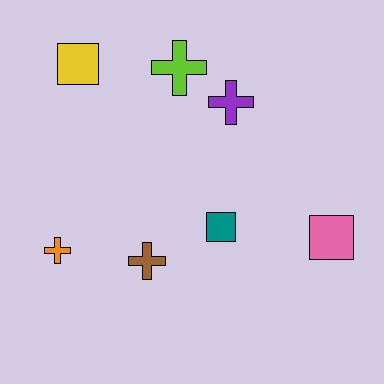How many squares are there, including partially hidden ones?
There are 3 squares.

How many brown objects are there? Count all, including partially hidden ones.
There is 1 brown object.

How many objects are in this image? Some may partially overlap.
There are 7 objects.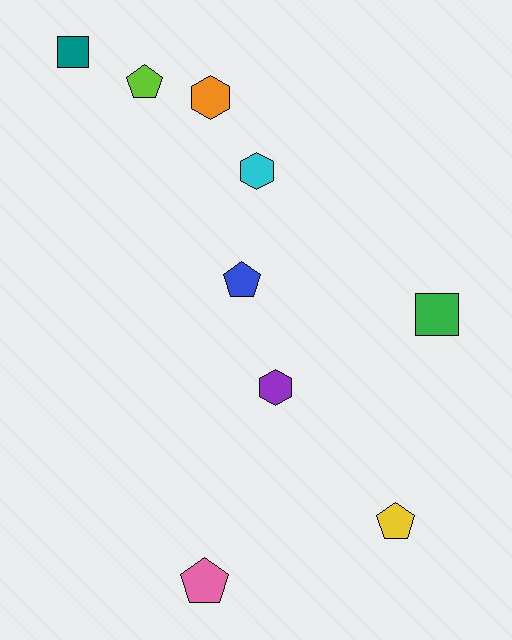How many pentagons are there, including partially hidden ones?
There are 4 pentagons.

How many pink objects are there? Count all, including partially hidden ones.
There is 1 pink object.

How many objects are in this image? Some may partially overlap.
There are 9 objects.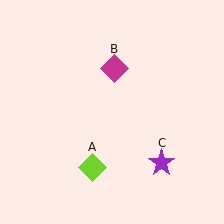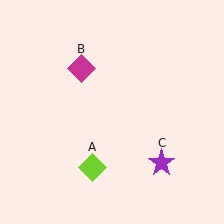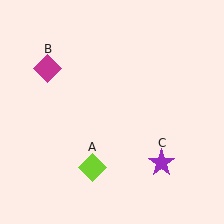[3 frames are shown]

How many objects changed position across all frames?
1 object changed position: magenta diamond (object B).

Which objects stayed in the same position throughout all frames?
Lime diamond (object A) and purple star (object C) remained stationary.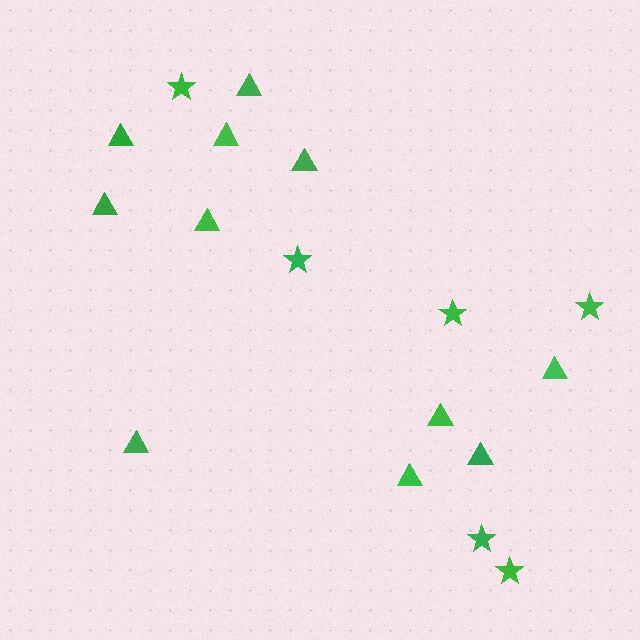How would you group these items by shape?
There are 2 groups: one group of stars (6) and one group of triangles (11).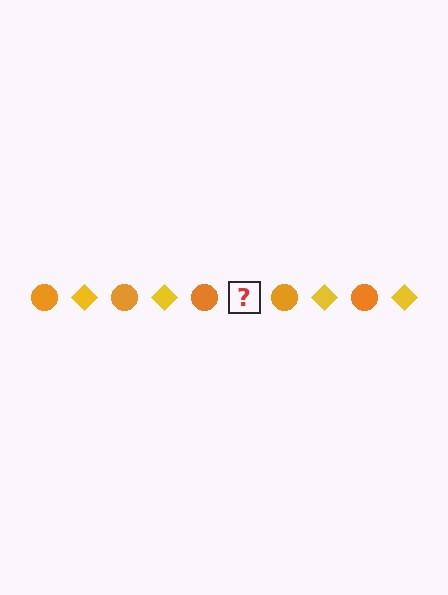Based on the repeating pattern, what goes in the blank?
The blank should be a yellow diamond.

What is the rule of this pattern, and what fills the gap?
The rule is that the pattern alternates between orange circle and yellow diamond. The gap should be filled with a yellow diamond.